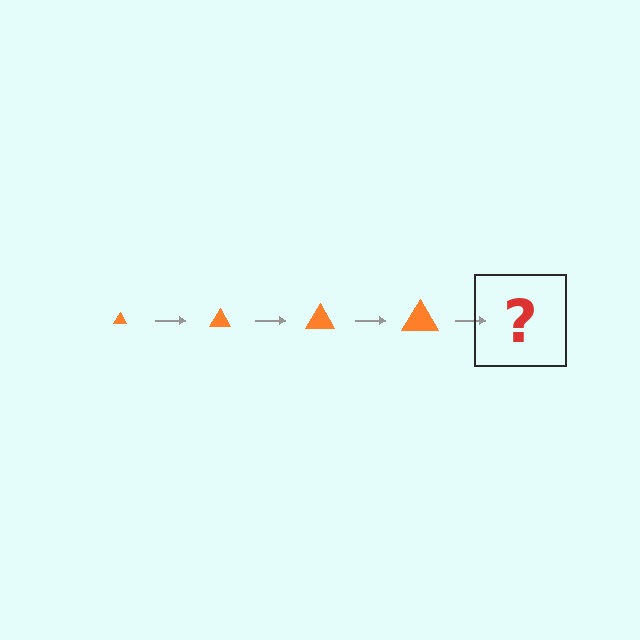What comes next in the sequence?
The next element should be an orange triangle, larger than the previous one.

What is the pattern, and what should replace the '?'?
The pattern is that the triangle gets progressively larger each step. The '?' should be an orange triangle, larger than the previous one.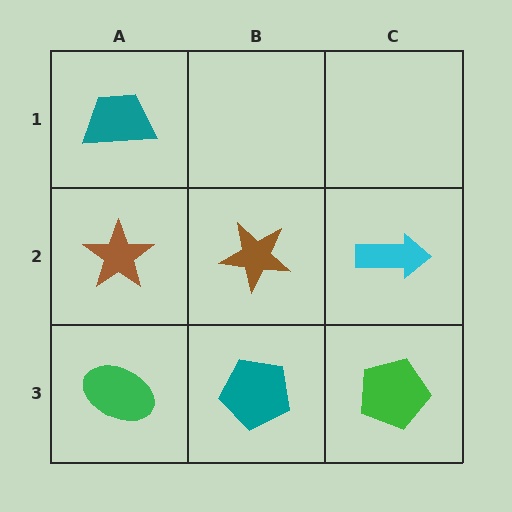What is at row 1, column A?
A teal trapezoid.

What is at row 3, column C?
A green pentagon.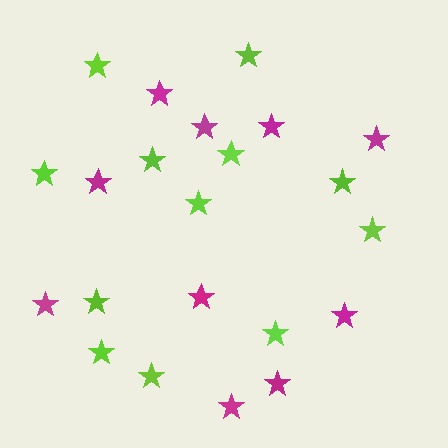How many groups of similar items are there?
There are 2 groups: one group of lime stars (12) and one group of magenta stars (10).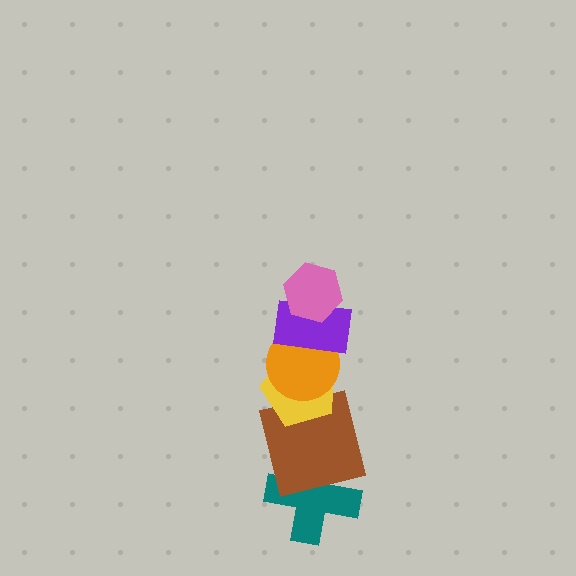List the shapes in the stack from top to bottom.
From top to bottom: the pink hexagon, the purple rectangle, the orange circle, the yellow pentagon, the brown square, the teal cross.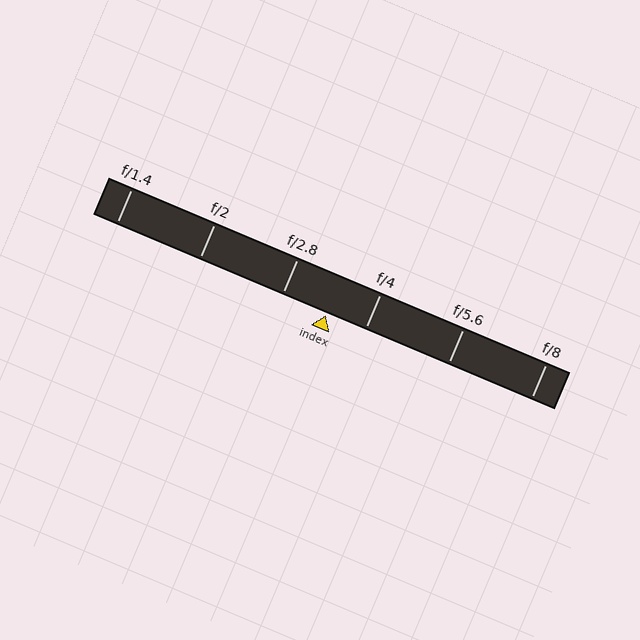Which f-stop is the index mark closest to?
The index mark is closest to f/4.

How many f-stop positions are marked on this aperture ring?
There are 6 f-stop positions marked.